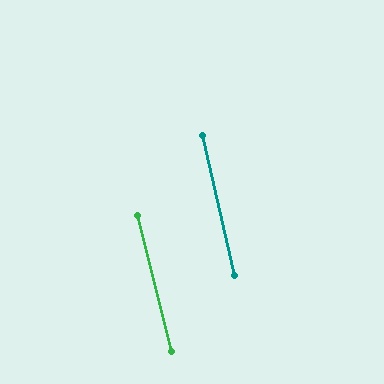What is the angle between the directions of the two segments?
Approximately 1 degree.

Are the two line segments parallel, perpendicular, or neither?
Parallel — their directions differ by only 1.1°.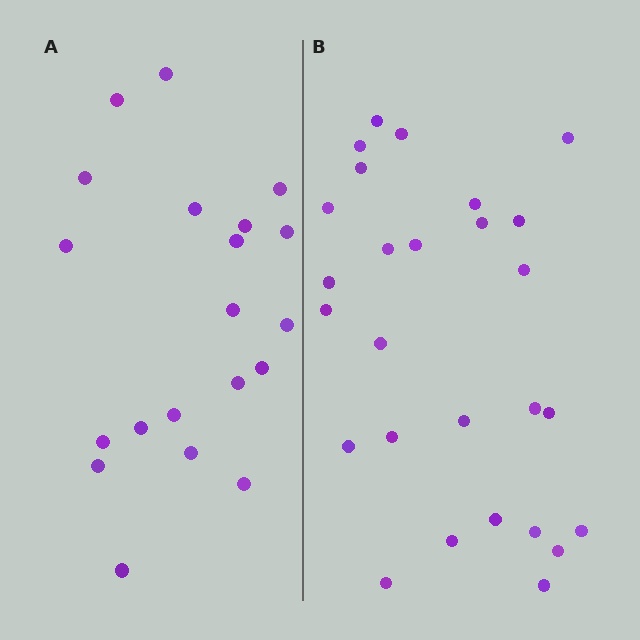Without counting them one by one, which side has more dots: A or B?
Region B (the right region) has more dots.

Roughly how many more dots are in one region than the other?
Region B has roughly 8 or so more dots than region A.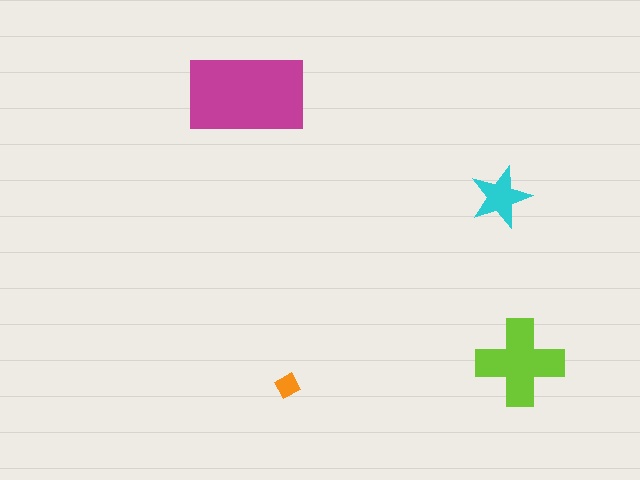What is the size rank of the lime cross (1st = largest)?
2nd.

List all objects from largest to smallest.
The magenta rectangle, the lime cross, the cyan star, the orange diamond.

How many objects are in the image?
There are 4 objects in the image.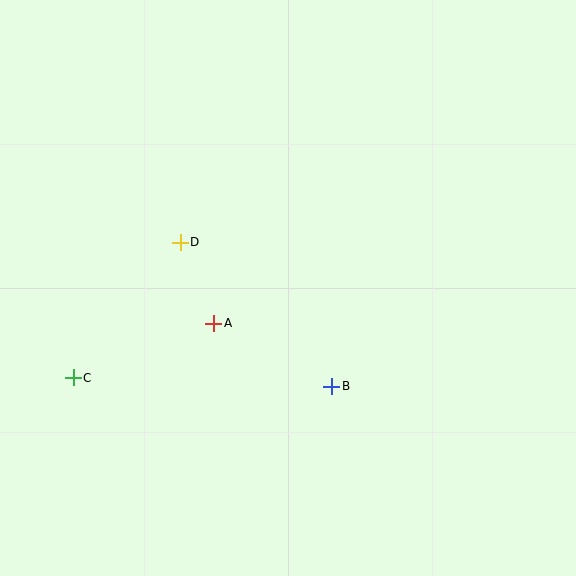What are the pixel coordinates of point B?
Point B is at (332, 386).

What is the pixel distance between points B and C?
The distance between B and C is 259 pixels.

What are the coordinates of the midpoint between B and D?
The midpoint between B and D is at (256, 314).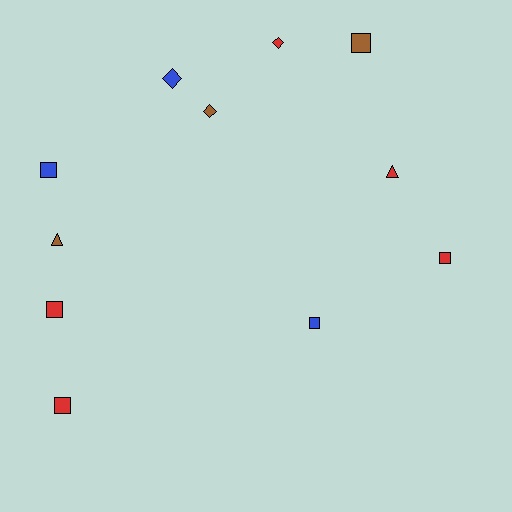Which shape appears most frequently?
Square, with 6 objects.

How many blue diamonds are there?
There is 1 blue diamond.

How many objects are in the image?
There are 11 objects.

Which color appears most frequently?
Red, with 5 objects.